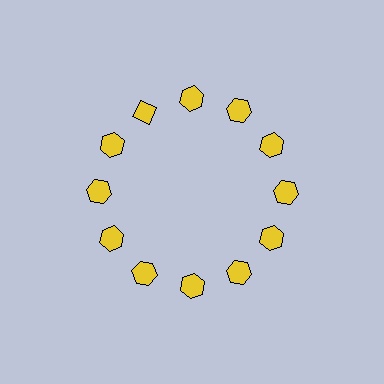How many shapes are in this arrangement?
There are 12 shapes arranged in a ring pattern.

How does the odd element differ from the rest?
It has a different shape: diamond instead of hexagon.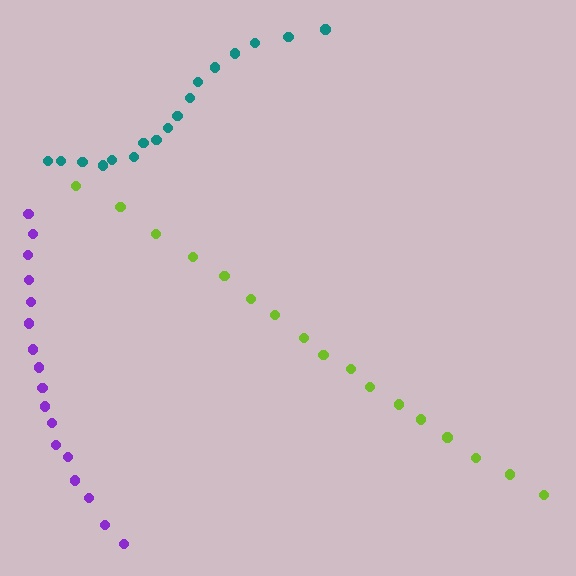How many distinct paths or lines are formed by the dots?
There are 3 distinct paths.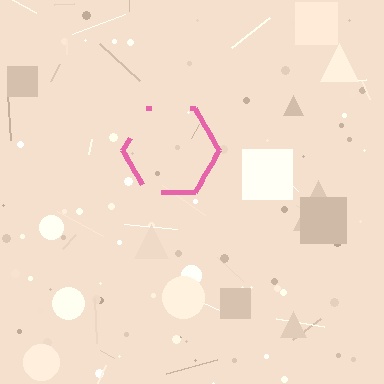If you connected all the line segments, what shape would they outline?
They would outline a hexagon.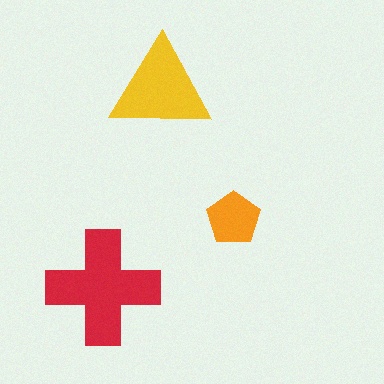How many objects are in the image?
There are 3 objects in the image.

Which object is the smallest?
The orange pentagon.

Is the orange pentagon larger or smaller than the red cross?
Smaller.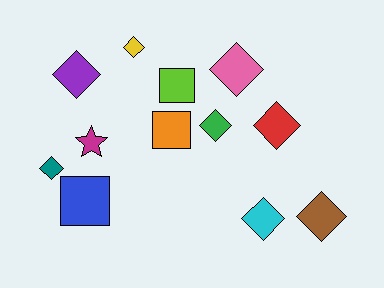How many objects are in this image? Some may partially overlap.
There are 12 objects.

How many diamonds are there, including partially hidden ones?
There are 8 diamonds.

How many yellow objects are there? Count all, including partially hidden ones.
There is 1 yellow object.